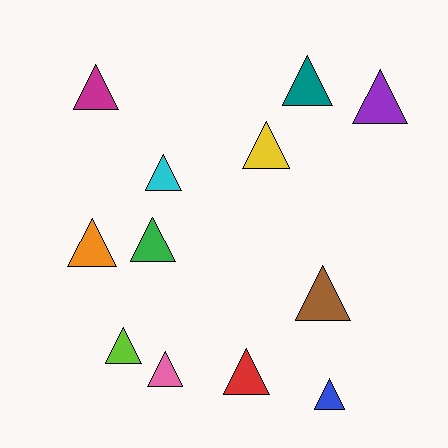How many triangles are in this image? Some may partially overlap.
There are 12 triangles.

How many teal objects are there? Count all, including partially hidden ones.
There is 1 teal object.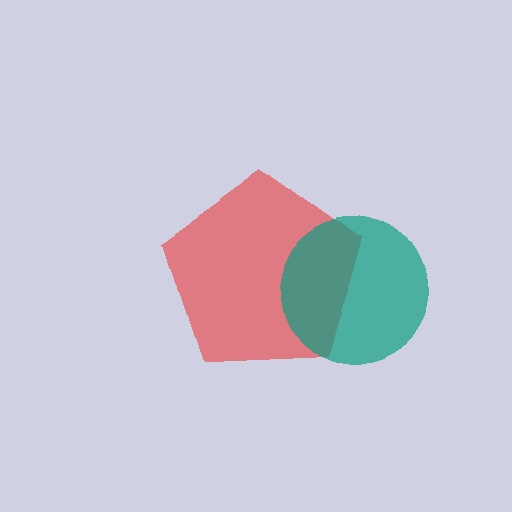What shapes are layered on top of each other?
The layered shapes are: a red pentagon, a teal circle.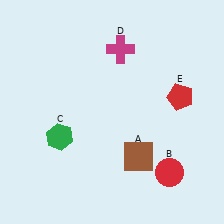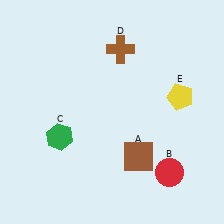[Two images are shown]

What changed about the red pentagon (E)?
In Image 1, E is red. In Image 2, it changed to yellow.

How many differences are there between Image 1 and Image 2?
There are 2 differences between the two images.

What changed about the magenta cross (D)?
In Image 1, D is magenta. In Image 2, it changed to brown.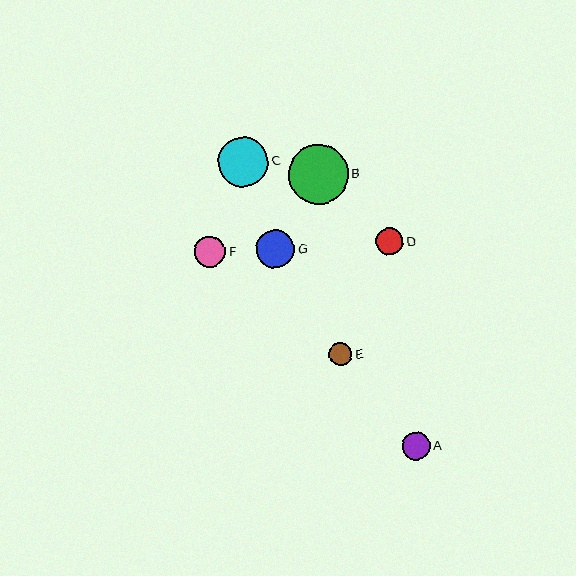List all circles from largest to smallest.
From largest to smallest: B, C, G, F, A, D, E.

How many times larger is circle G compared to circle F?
Circle G is approximately 1.2 times the size of circle F.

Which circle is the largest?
Circle B is the largest with a size of approximately 60 pixels.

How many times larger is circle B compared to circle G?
Circle B is approximately 1.6 times the size of circle G.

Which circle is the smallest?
Circle E is the smallest with a size of approximately 23 pixels.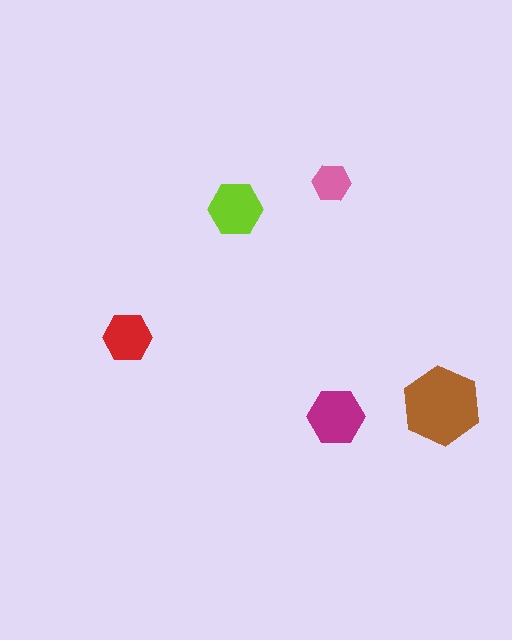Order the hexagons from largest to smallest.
the brown one, the magenta one, the lime one, the red one, the pink one.